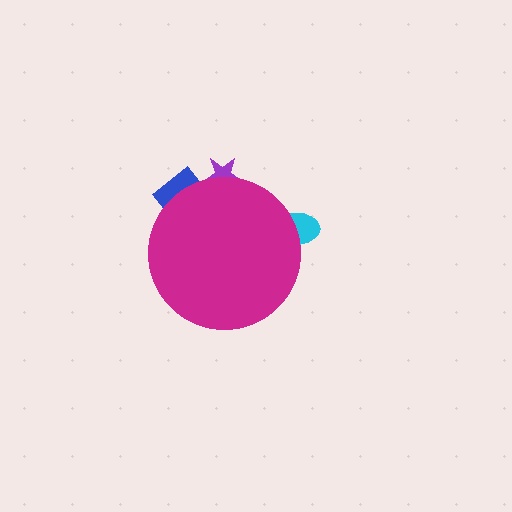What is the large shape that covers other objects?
A magenta circle.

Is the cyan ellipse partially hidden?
Yes, the cyan ellipse is partially hidden behind the magenta circle.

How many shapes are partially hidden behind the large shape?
3 shapes are partially hidden.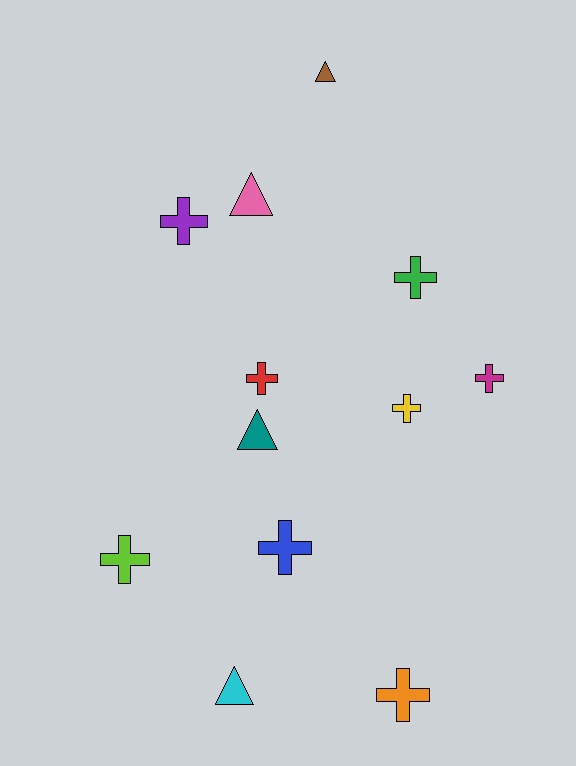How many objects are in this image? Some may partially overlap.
There are 12 objects.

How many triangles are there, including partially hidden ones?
There are 4 triangles.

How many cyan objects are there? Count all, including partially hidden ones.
There is 1 cyan object.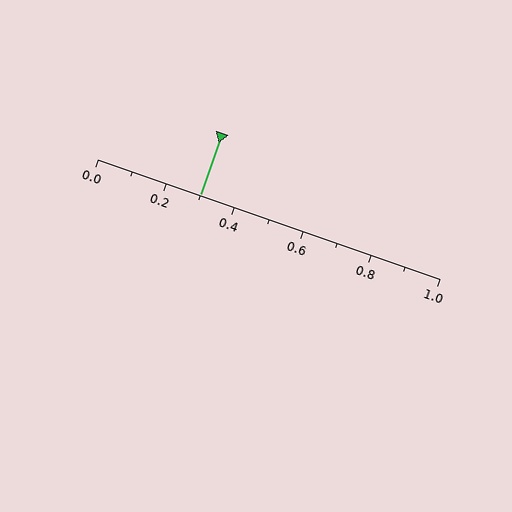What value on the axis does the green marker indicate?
The marker indicates approximately 0.3.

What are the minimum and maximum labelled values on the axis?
The axis runs from 0.0 to 1.0.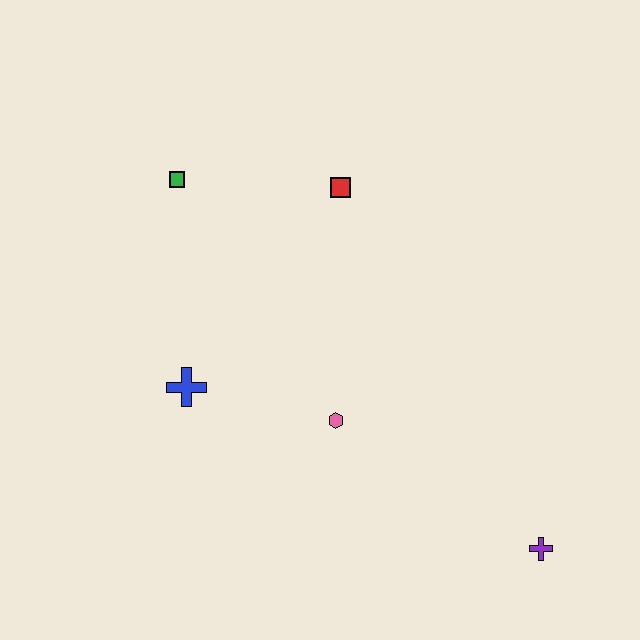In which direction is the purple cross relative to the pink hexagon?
The purple cross is to the right of the pink hexagon.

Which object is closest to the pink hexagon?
The blue cross is closest to the pink hexagon.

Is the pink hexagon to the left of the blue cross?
No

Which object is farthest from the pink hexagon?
The green square is farthest from the pink hexagon.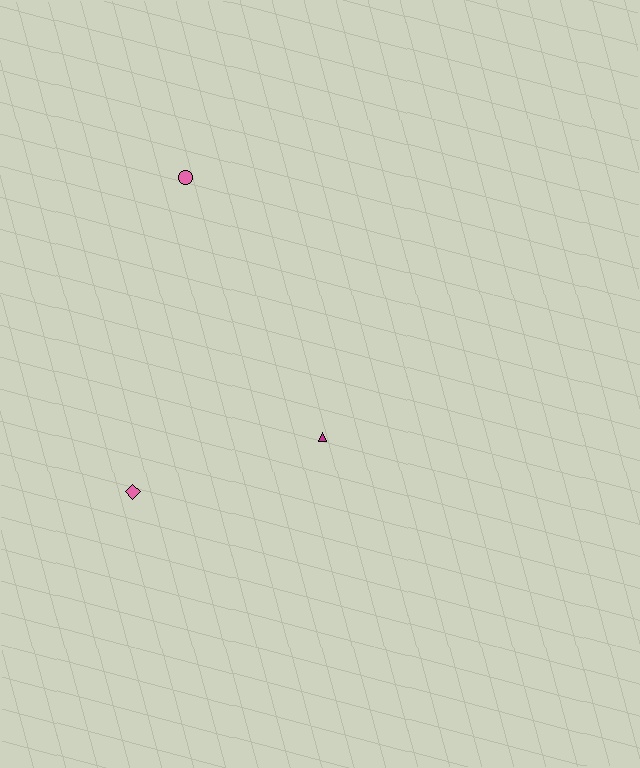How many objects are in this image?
There are 3 objects.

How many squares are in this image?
There are no squares.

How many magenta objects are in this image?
There is 1 magenta object.